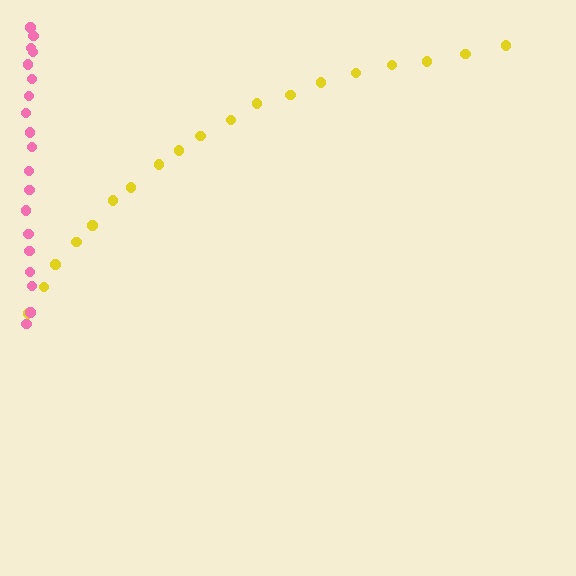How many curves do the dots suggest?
There are 2 distinct paths.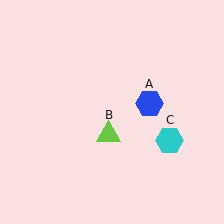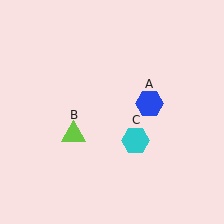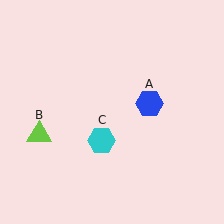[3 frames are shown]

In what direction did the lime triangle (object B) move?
The lime triangle (object B) moved left.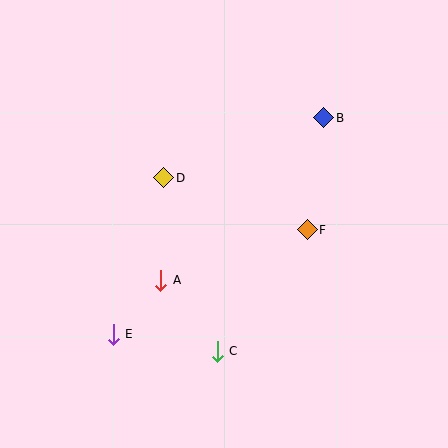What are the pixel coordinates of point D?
Point D is at (164, 178).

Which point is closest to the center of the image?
Point D at (164, 178) is closest to the center.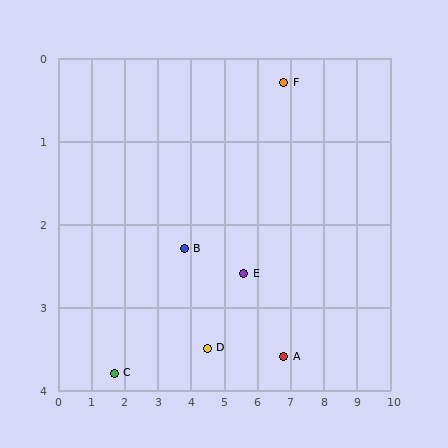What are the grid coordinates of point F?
Point F is at approximately (6.8, 0.3).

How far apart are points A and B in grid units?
Points A and B are about 3.3 grid units apart.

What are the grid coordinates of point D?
Point D is at approximately (4.5, 3.5).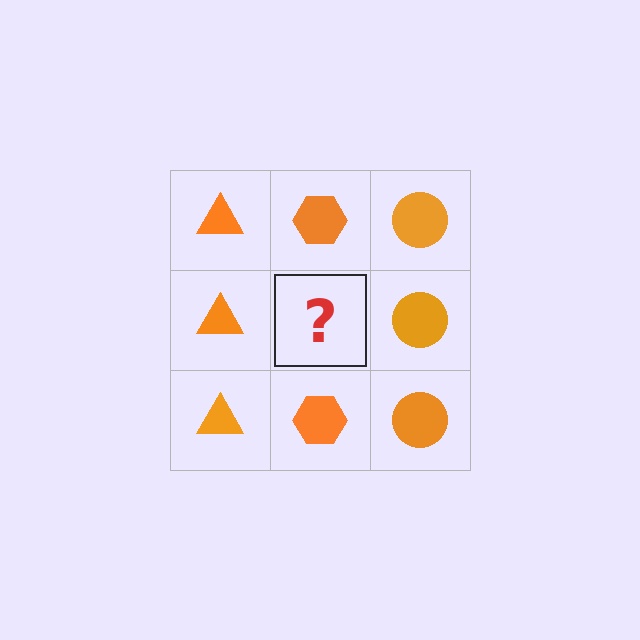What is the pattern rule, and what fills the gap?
The rule is that each column has a consistent shape. The gap should be filled with an orange hexagon.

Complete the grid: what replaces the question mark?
The question mark should be replaced with an orange hexagon.